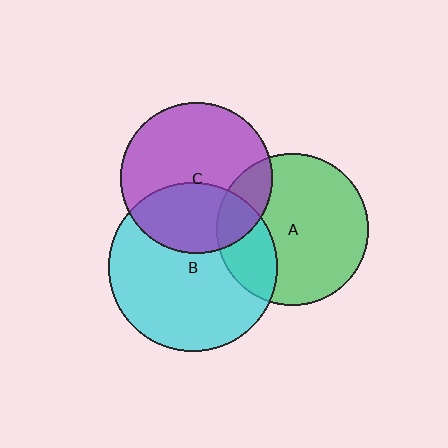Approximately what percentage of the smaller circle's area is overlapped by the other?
Approximately 20%.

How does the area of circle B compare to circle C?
Approximately 1.2 times.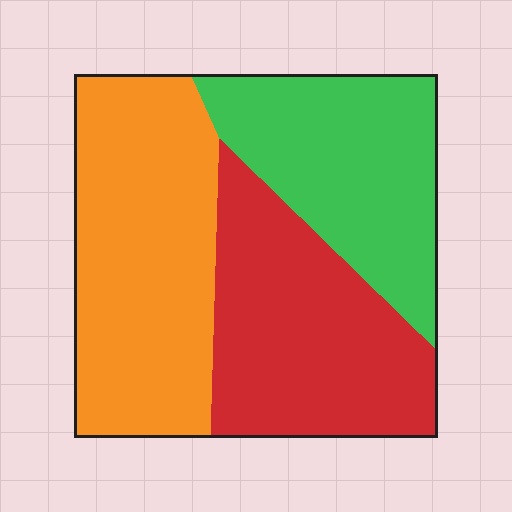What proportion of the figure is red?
Red takes up between a quarter and a half of the figure.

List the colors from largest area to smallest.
From largest to smallest: orange, red, green.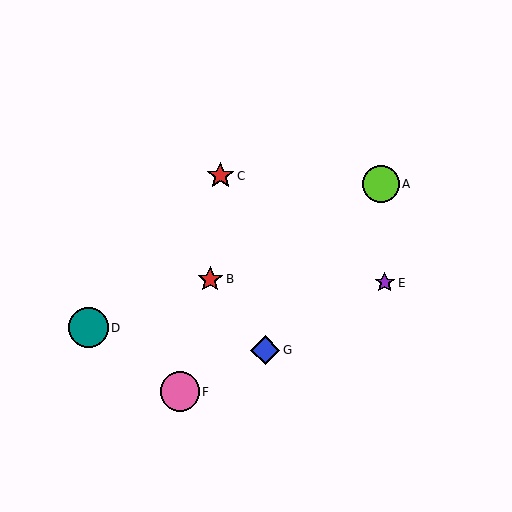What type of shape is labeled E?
Shape E is a purple star.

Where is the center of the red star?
The center of the red star is at (220, 176).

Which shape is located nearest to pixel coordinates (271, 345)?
The blue diamond (labeled G) at (265, 350) is nearest to that location.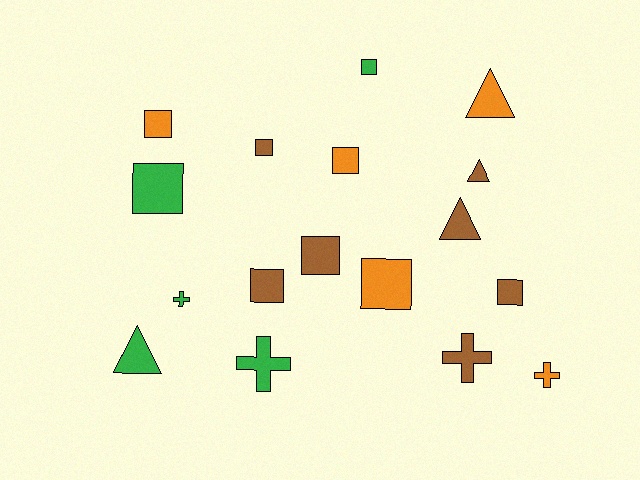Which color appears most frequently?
Brown, with 7 objects.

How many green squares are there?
There are 2 green squares.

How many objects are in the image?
There are 17 objects.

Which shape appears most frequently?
Square, with 9 objects.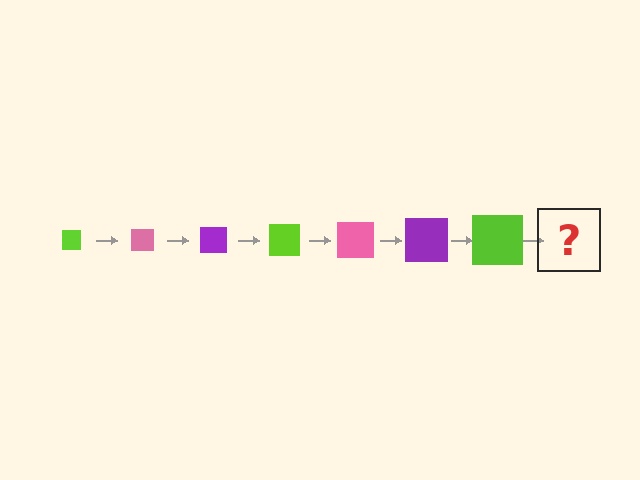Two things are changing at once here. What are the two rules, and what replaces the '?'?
The two rules are that the square grows larger each step and the color cycles through lime, pink, and purple. The '?' should be a pink square, larger than the previous one.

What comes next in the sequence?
The next element should be a pink square, larger than the previous one.